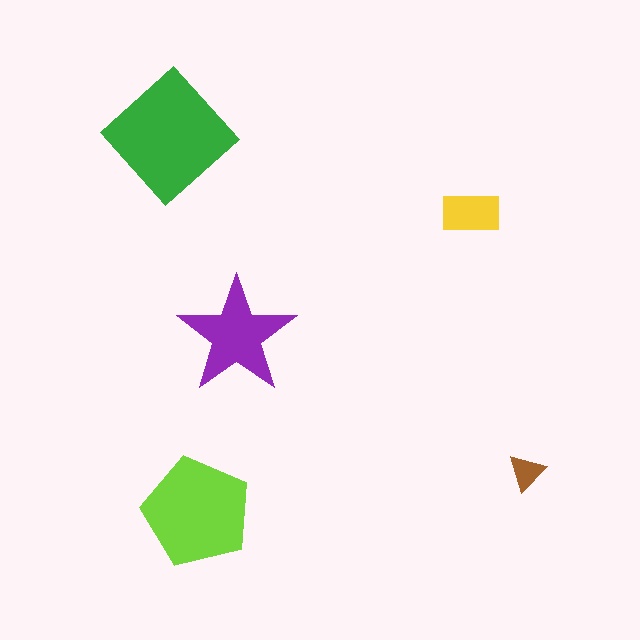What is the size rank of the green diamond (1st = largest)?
1st.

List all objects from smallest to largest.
The brown triangle, the yellow rectangle, the purple star, the lime pentagon, the green diamond.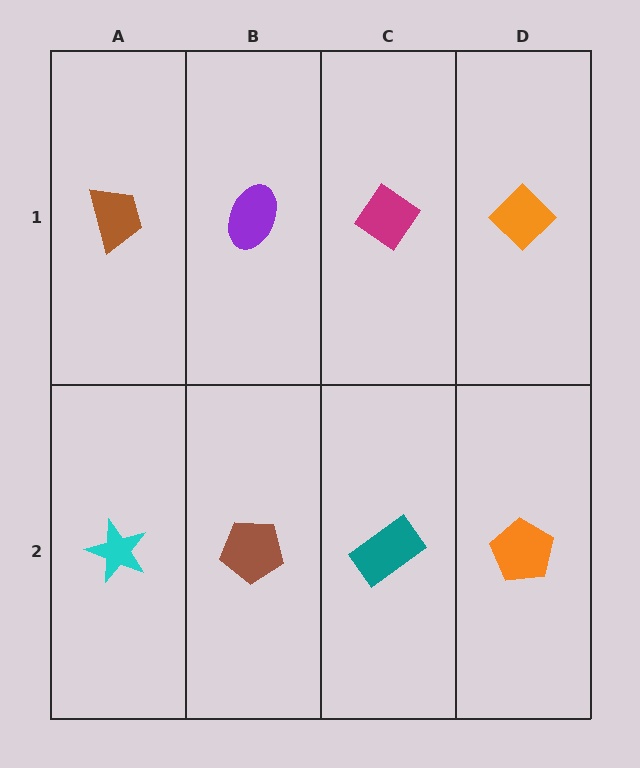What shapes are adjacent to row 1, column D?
An orange pentagon (row 2, column D), a magenta diamond (row 1, column C).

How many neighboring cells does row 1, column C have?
3.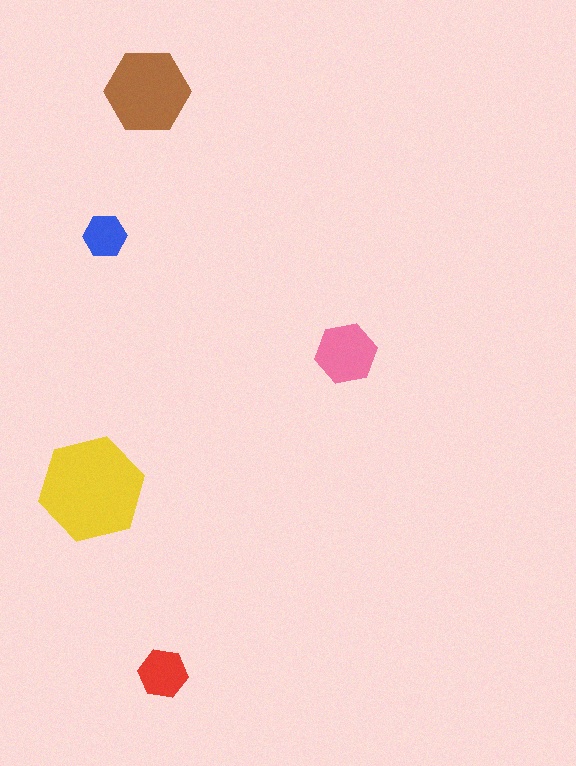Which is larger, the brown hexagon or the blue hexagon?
The brown one.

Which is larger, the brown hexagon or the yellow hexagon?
The yellow one.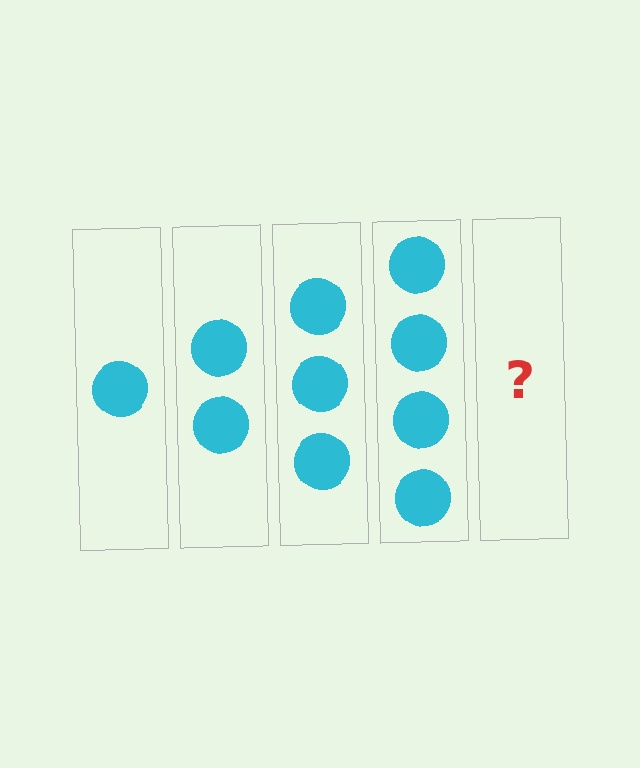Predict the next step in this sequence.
The next step is 5 circles.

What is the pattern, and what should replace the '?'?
The pattern is that each step adds one more circle. The '?' should be 5 circles.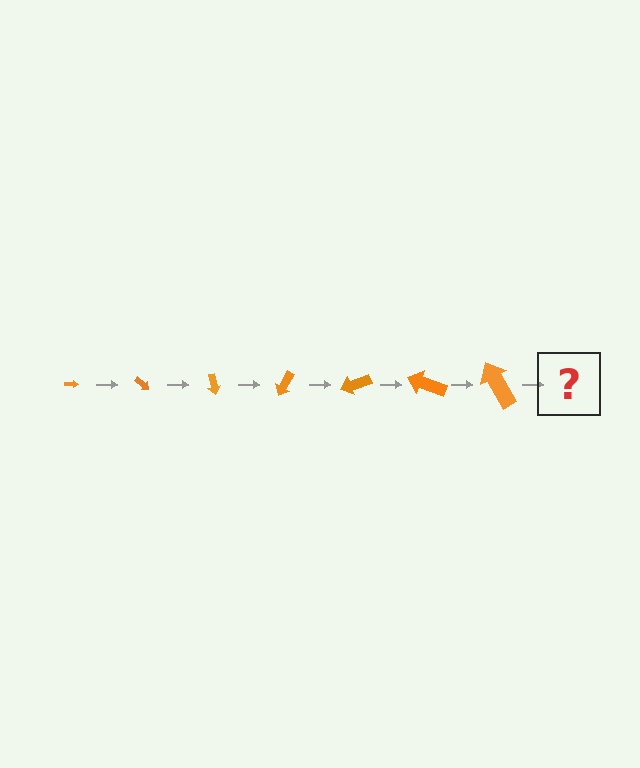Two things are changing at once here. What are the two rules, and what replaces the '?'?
The two rules are that the arrow grows larger each step and it rotates 40 degrees each step. The '?' should be an arrow, larger than the previous one and rotated 280 degrees from the start.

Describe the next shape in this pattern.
It should be an arrow, larger than the previous one and rotated 280 degrees from the start.